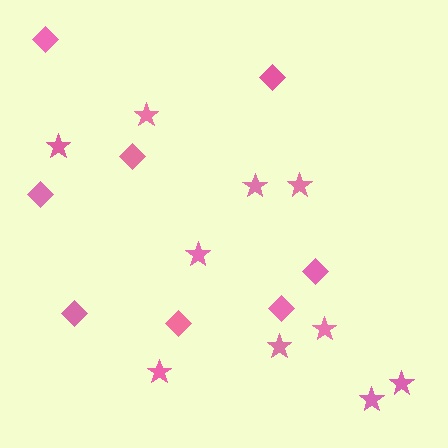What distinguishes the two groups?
There are 2 groups: one group of stars (10) and one group of diamonds (8).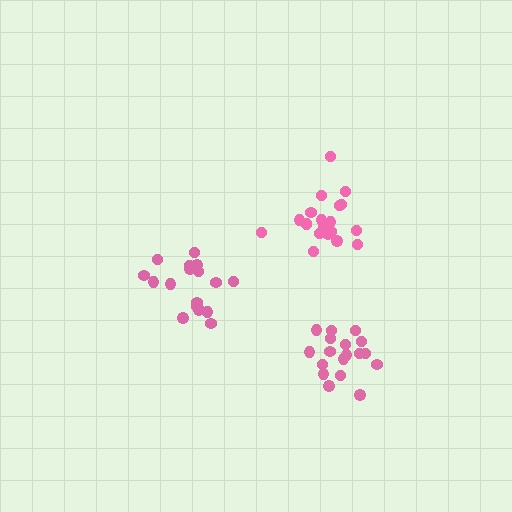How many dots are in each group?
Group 1: 21 dots, Group 2: 18 dots, Group 3: 17 dots (56 total).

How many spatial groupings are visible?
There are 3 spatial groupings.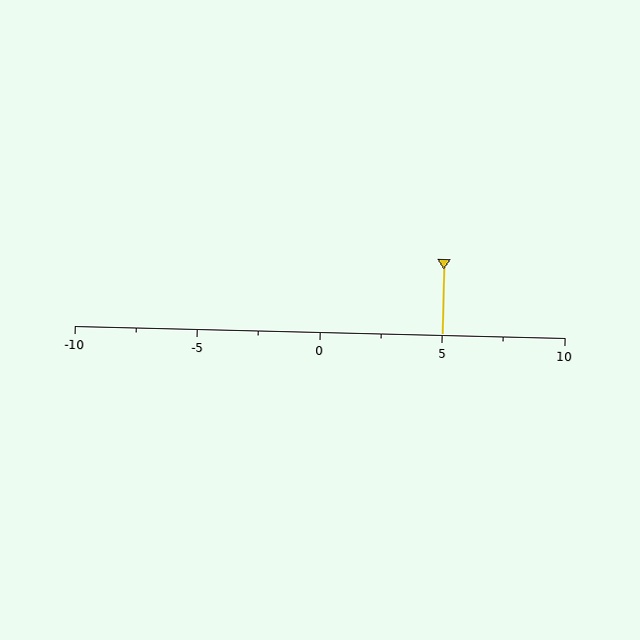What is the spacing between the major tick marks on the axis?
The major ticks are spaced 5 apart.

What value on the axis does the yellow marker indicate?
The marker indicates approximately 5.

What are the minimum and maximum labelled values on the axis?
The axis runs from -10 to 10.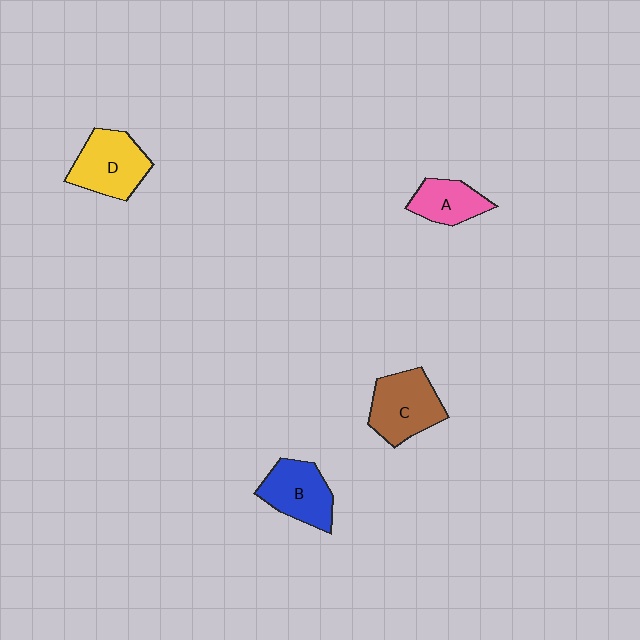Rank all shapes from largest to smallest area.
From largest to smallest: C (brown), D (yellow), B (blue), A (pink).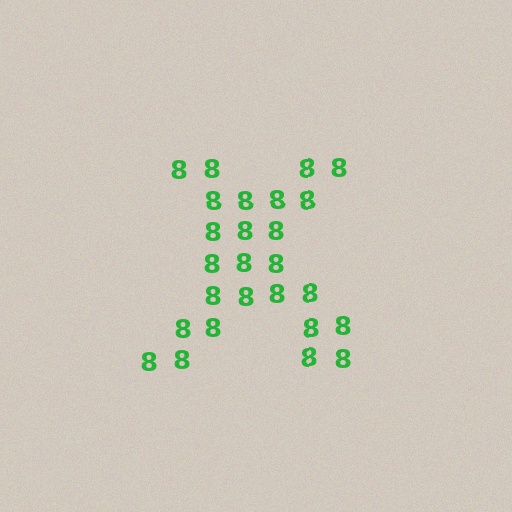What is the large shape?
The large shape is the letter X.